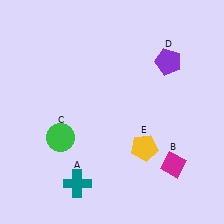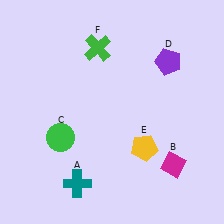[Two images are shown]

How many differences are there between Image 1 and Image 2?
There is 1 difference between the two images.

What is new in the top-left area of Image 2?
A green cross (F) was added in the top-left area of Image 2.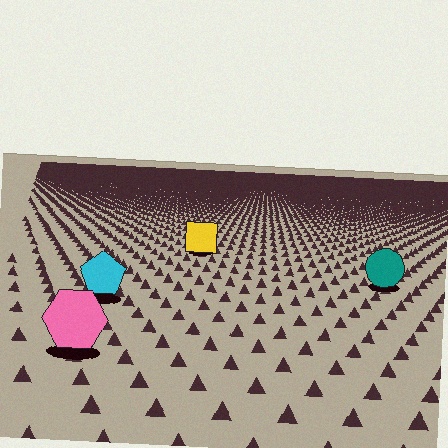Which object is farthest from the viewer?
The yellow square is farthest from the viewer. It appears smaller and the ground texture around it is denser.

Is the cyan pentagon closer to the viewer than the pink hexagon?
No. The pink hexagon is closer — you can tell from the texture gradient: the ground texture is coarser near it.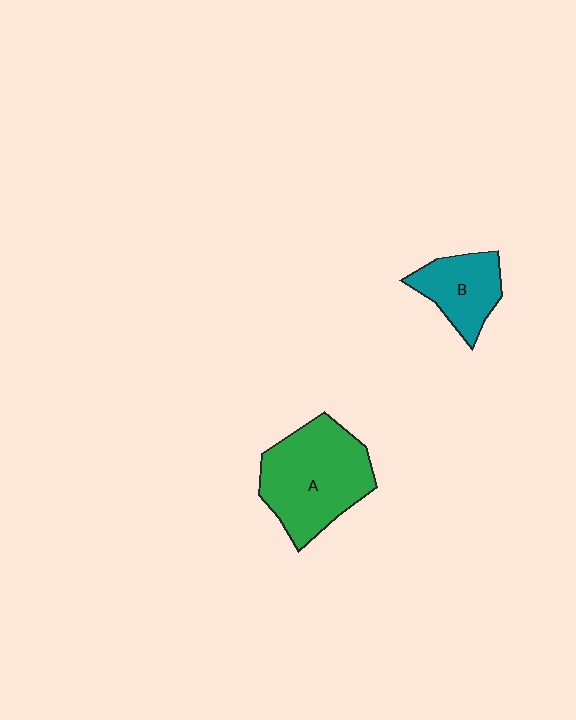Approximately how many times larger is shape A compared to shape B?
Approximately 1.8 times.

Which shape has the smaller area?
Shape B (teal).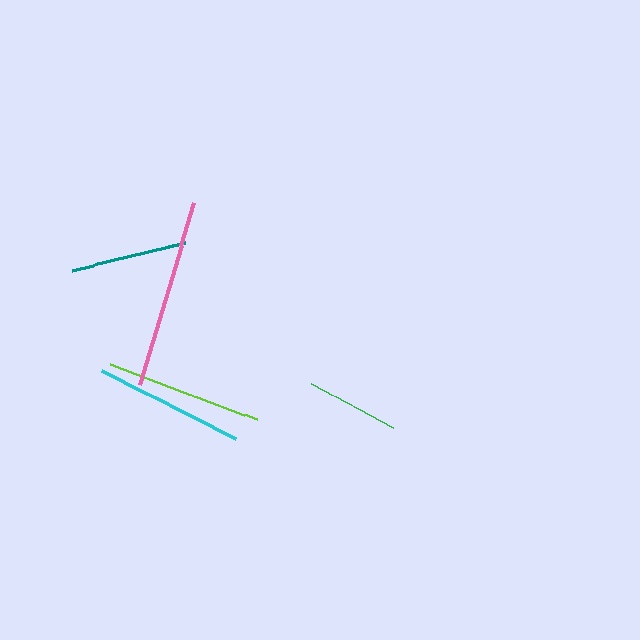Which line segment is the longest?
The pink line is the longest at approximately 190 pixels.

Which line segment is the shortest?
The green line is the shortest at approximately 92 pixels.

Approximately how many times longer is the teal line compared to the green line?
The teal line is approximately 1.3 times the length of the green line.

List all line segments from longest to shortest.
From longest to shortest: pink, lime, cyan, teal, green.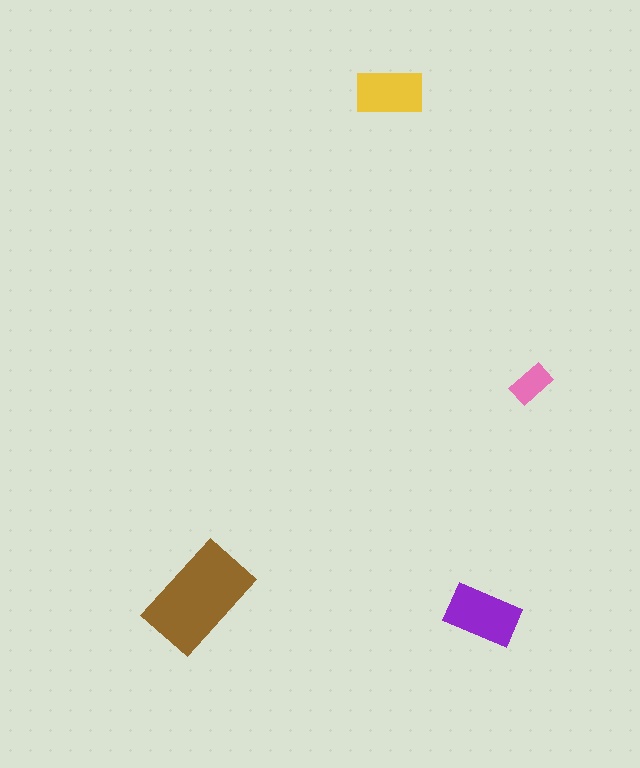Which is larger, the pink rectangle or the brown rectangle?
The brown one.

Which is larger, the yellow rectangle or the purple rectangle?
The purple one.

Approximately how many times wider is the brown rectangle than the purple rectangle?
About 1.5 times wider.